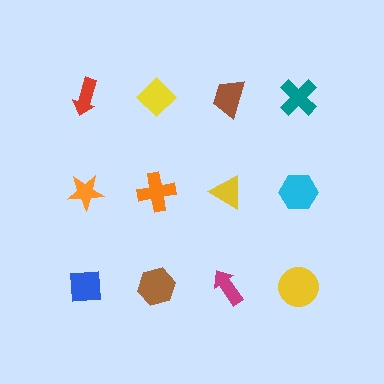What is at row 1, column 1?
A red arrow.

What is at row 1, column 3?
A brown trapezoid.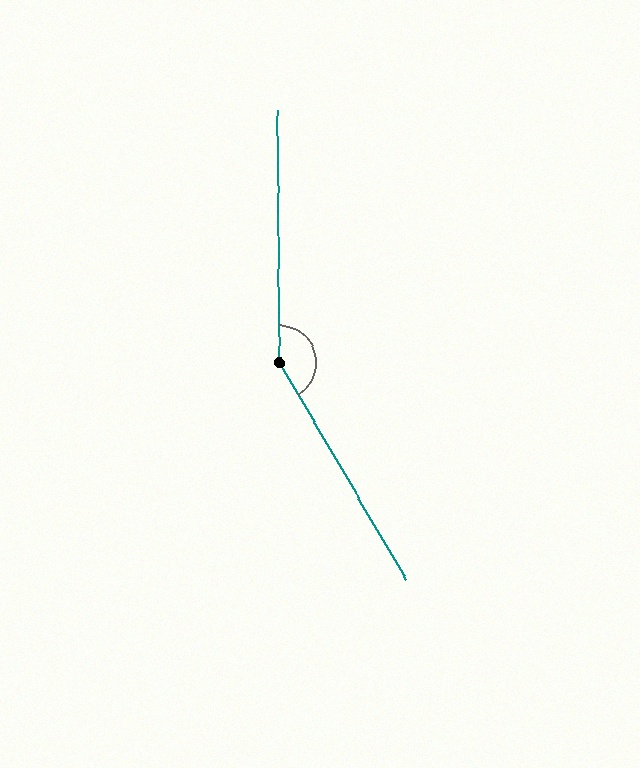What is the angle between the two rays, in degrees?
Approximately 150 degrees.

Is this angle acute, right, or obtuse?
It is obtuse.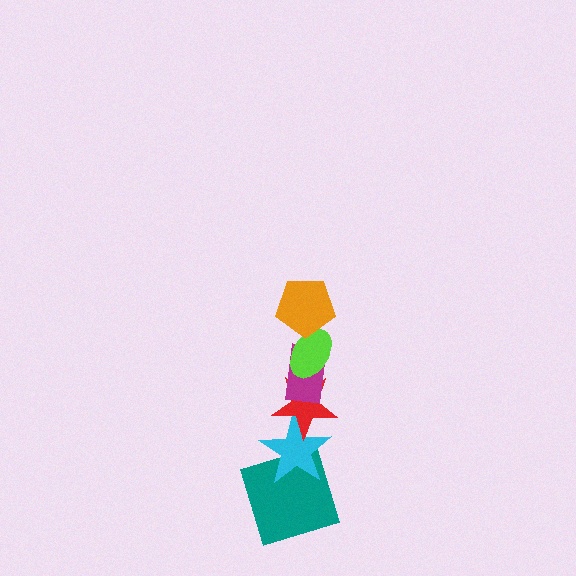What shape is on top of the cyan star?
The red star is on top of the cyan star.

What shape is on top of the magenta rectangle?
The lime ellipse is on top of the magenta rectangle.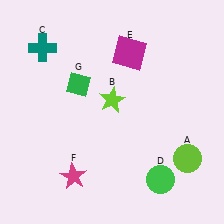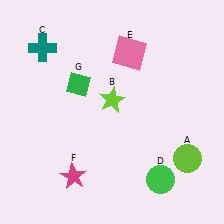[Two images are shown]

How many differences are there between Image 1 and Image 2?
There is 1 difference between the two images.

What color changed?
The square (E) changed from magenta in Image 1 to pink in Image 2.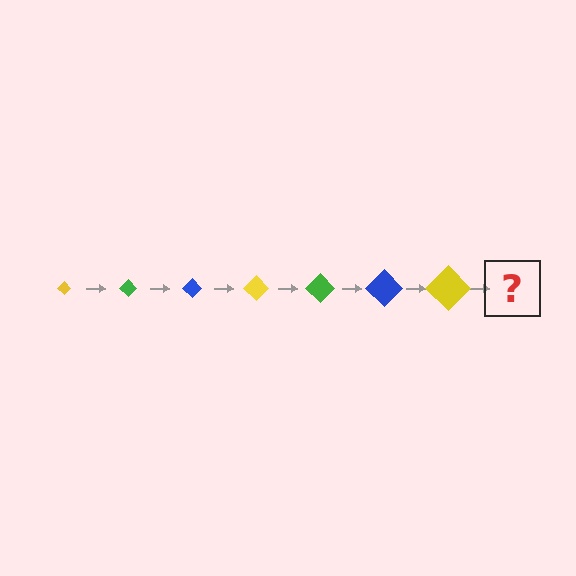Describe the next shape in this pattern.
It should be a green diamond, larger than the previous one.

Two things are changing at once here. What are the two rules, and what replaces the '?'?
The two rules are that the diamond grows larger each step and the color cycles through yellow, green, and blue. The '?' should be a green diamond, larger than the previous one.